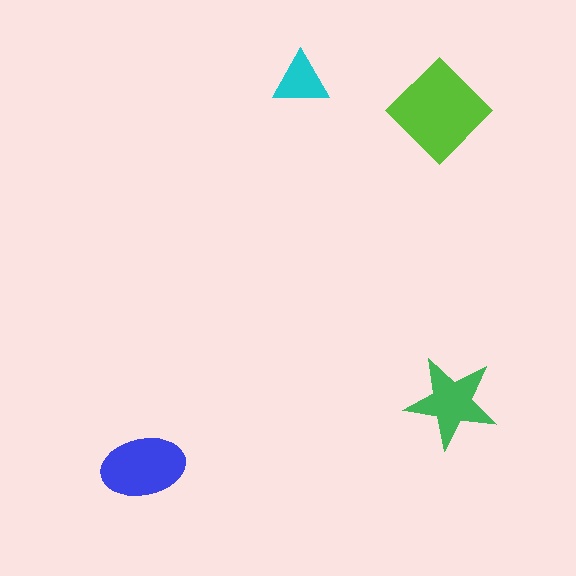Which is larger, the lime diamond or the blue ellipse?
The lime diamond.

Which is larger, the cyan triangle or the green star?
The green star.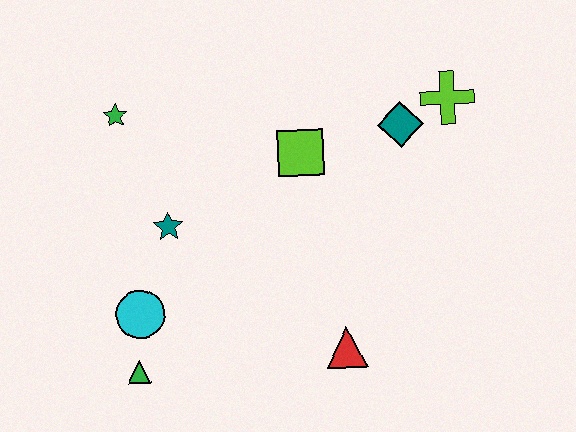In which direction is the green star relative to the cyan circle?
The green star is above the cyan circle.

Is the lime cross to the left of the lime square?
No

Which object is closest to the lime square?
The teal diamond is closest to the lime square.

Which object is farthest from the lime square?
The green triangle is farthest from the lime square.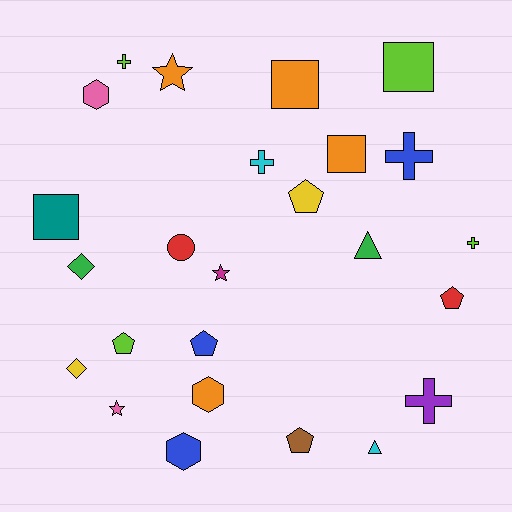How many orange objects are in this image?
There are 4 orange objects.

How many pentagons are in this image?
There are 5 pentagons.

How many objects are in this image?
There are 25 objects.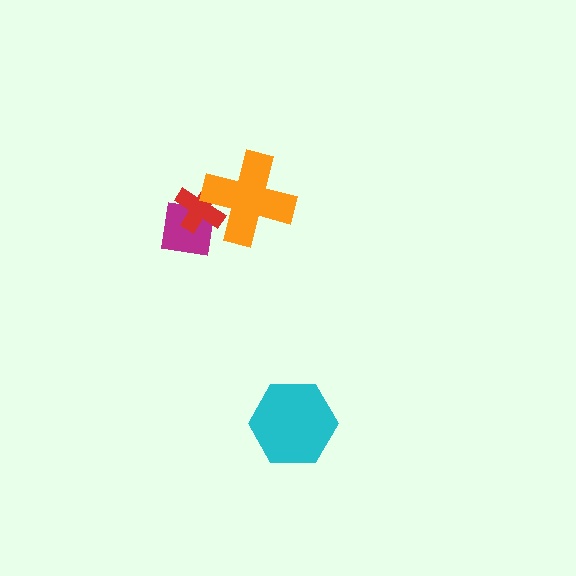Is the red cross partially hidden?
Yes, it is partially covered by another shape.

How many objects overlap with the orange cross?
2 objects overlap with the orange cross.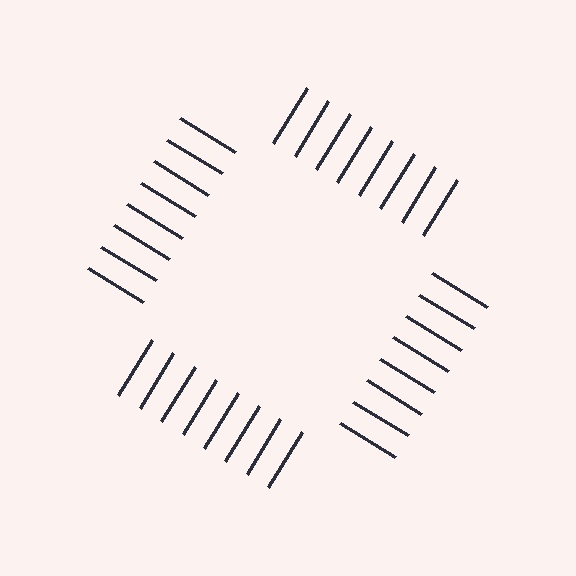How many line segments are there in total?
32 — 8 along each of the 4 edges.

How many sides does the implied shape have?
4 sides — the line-ends trace a square.